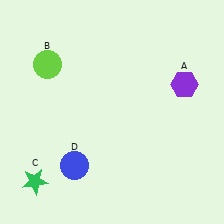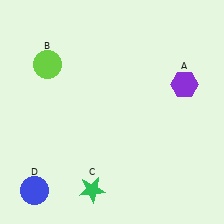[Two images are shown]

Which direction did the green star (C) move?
The green star (C) moved right.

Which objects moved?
The objects that moved are: the green star (C), the blue circle (D).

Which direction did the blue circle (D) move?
The blue circle (D) moved left.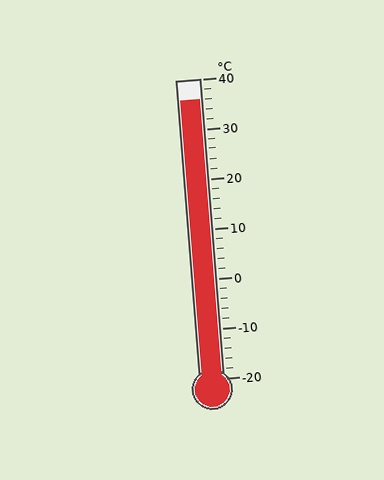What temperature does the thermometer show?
The thermometer shows approximately 36°C.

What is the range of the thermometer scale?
The thermometer scale ranges from -20°C to 40°C.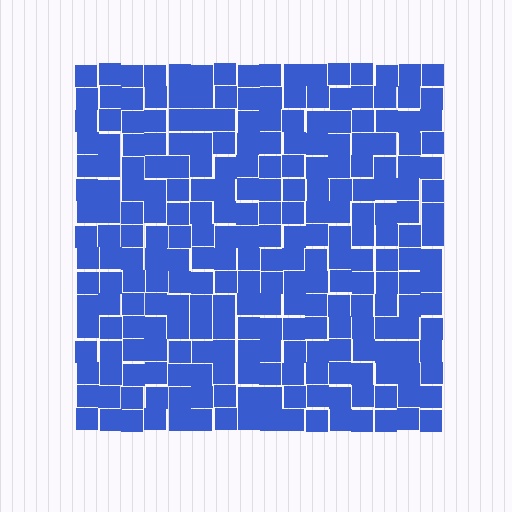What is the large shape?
The large shape is a square.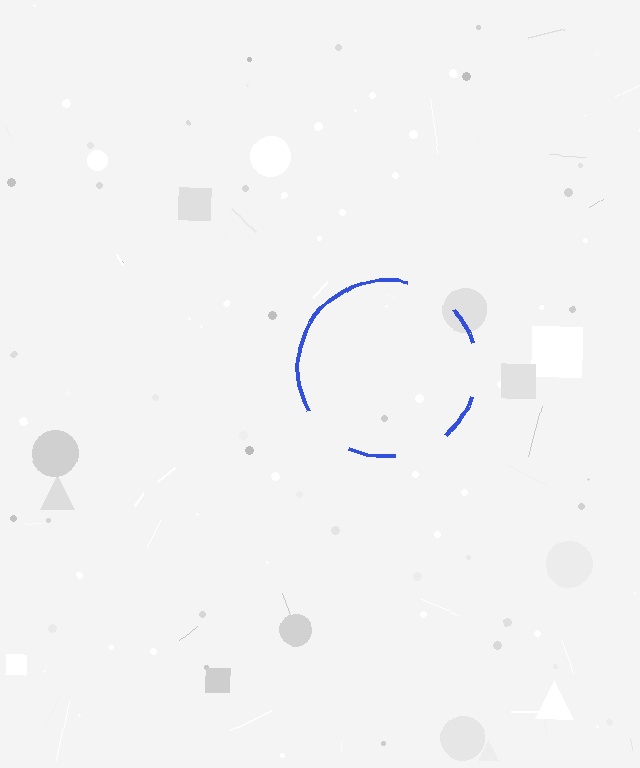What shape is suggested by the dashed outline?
The dashed outline suggests a circle.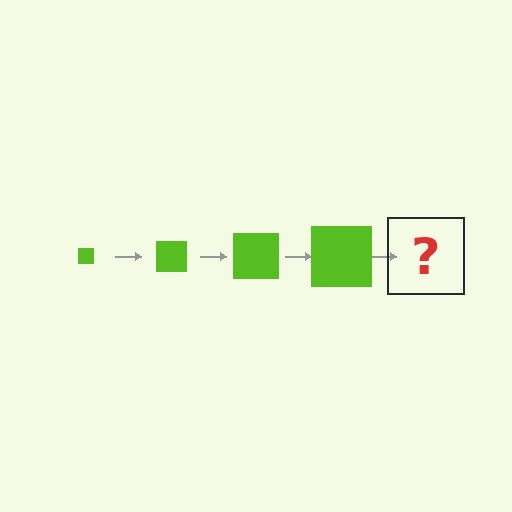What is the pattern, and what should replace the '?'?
The pattern is that the square gets progressively larger each step. The '?' should be a lime square, larger than the previous one.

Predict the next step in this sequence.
The next step is a lime square, larger than the previous one.